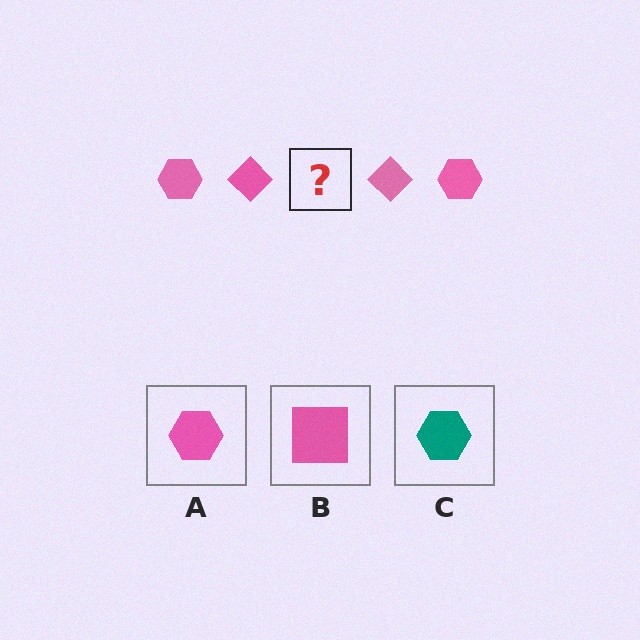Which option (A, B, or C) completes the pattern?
A.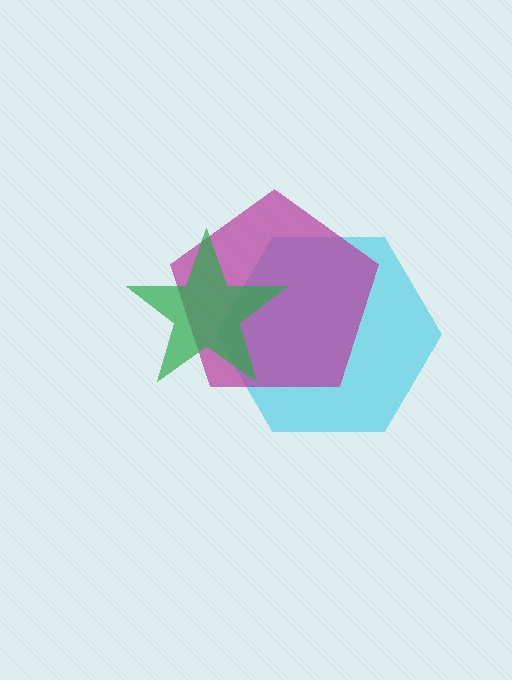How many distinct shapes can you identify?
There are 3 distinct shapes: a cyan hexagon, a magenta pentagon, a green star.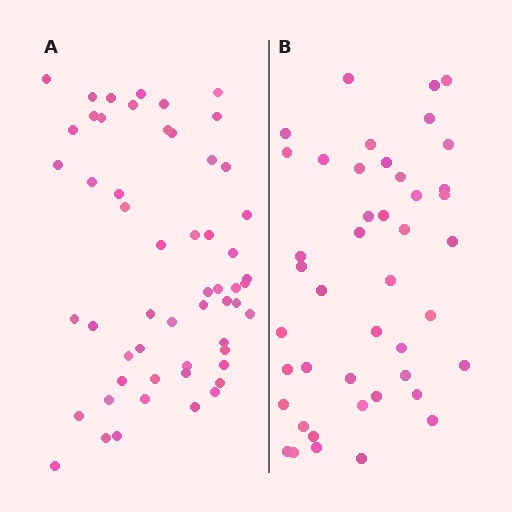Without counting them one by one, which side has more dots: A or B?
Region A (the left region) has more dots.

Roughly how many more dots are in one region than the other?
Region A has roughly 12 or so more dots than region B.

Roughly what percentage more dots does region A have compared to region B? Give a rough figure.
About 25% more.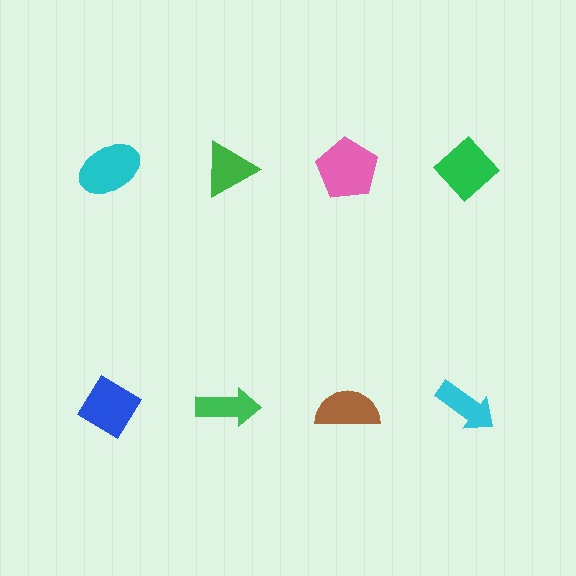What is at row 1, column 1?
A cyan ellipse.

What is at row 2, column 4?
A cyan arrow.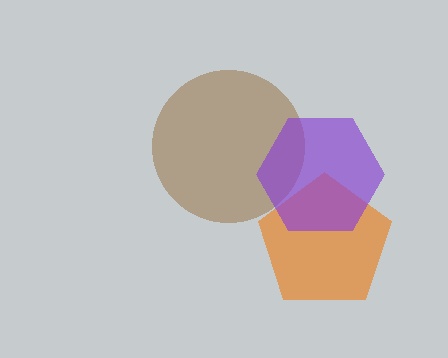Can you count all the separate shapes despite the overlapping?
Yes, there are 3 separate shapes.